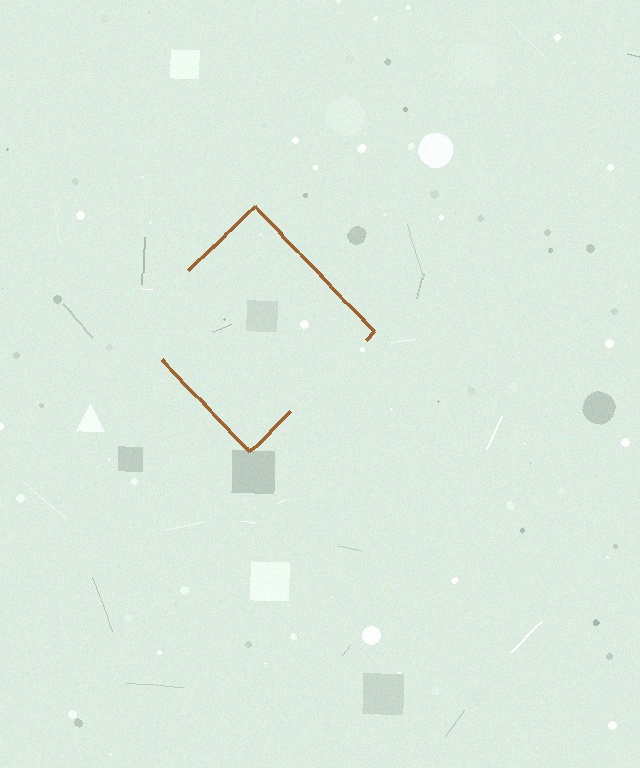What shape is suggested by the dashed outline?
The dashed outline suggests a diamond.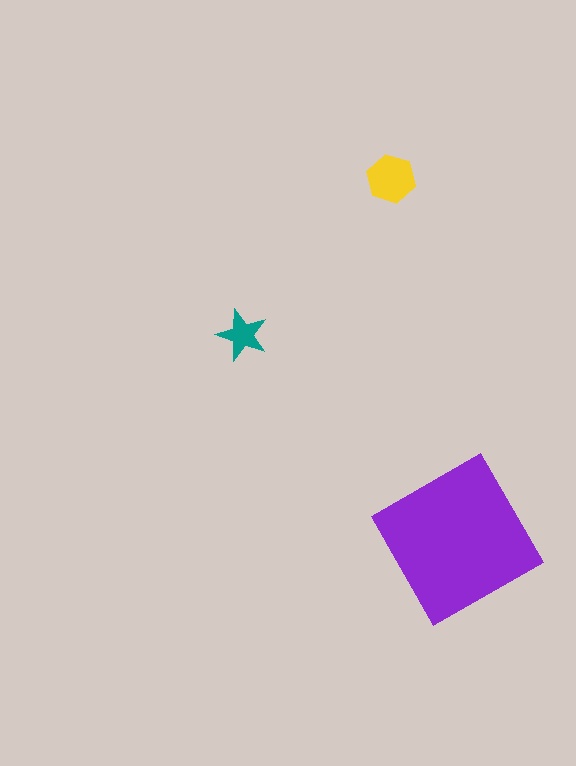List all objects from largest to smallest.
The purple square, the yellow hexagon, the teal star.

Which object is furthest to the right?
The purple square is rightmost.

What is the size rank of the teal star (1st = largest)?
3rd.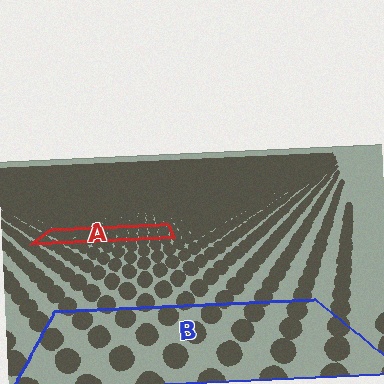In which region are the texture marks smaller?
The texture marks are smaller in region A, because it is farther away.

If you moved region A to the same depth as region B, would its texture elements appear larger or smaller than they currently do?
They would appear larger. At a closer depth, the same texture elements are projected at a bigger on-screen size.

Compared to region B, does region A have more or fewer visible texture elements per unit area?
Region A has more texture elements per unit area — they are packed more densely because it is farther away.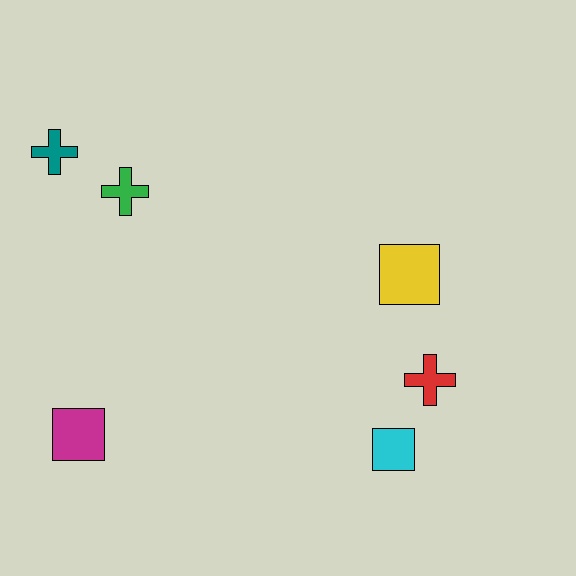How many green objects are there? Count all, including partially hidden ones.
There is 1 green object.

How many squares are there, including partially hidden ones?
There are 3 squares.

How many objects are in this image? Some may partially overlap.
There are 6 objects.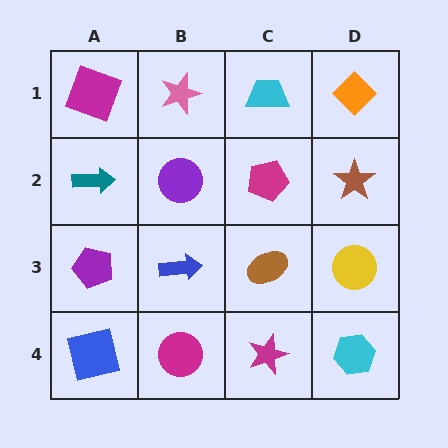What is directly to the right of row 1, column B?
A cyan trapezoid.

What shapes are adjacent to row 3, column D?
A brown star (row 2, column D), a cyan hexagon (row 4, column D), a brown ellipse (row 3, column C).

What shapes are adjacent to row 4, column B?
A blue arrow (row 3, column B), a blue square (row 4, column A), a magenta star (row 4, column C).